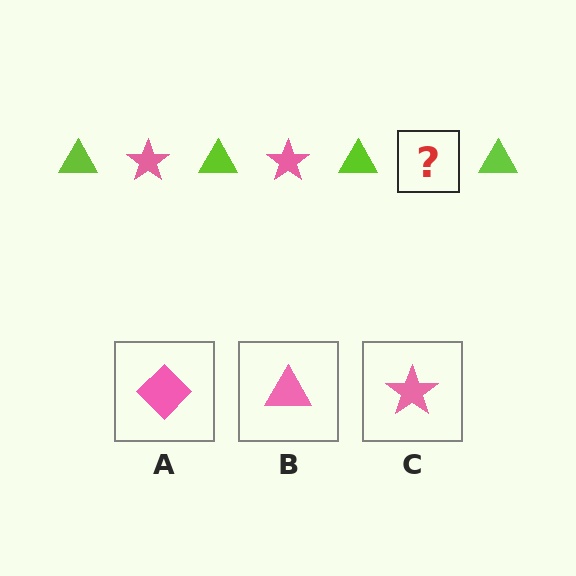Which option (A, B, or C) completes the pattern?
C.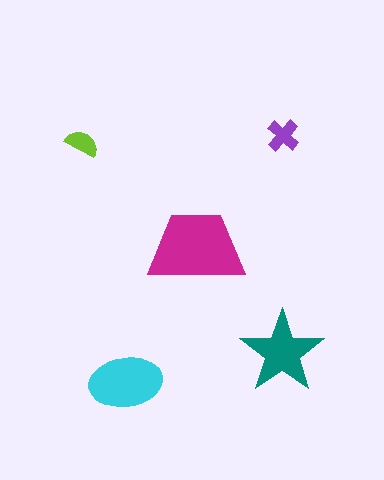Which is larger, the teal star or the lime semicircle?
The teal star.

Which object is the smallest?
The lime semicircle.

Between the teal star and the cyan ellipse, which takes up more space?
The cyan ellipse.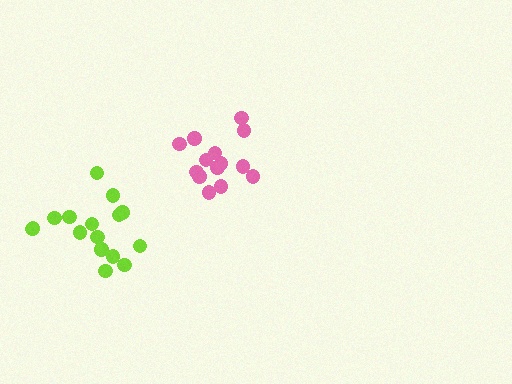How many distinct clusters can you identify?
There are 2 distinct clusters.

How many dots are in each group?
Group 1: 14 dots, Group 2: 17 dots (31 total).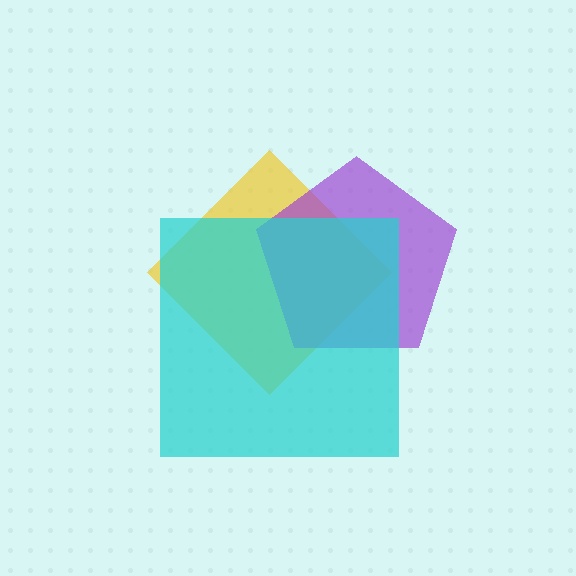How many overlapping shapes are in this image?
There are 3 overlapping shapes in the image.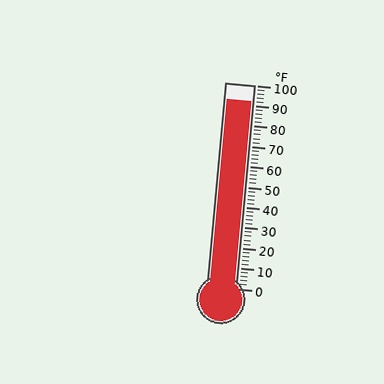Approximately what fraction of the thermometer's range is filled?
The thermometer is filled to approximately 90% of its range.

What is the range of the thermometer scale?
The thermometer scale ranges from 0°F to 100°F.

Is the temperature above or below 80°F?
The temperature is above 80°F.